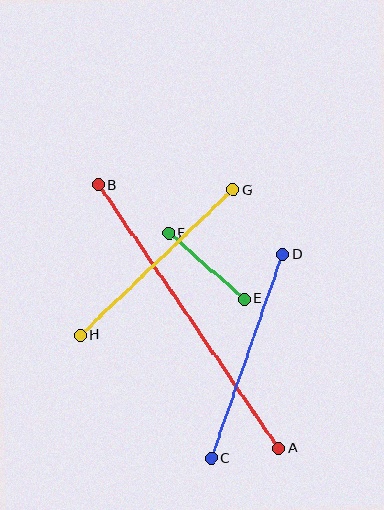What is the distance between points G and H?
The distance is approximately 211 pixels.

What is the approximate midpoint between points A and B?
The midpoint is at approximately (188, 317) pixels.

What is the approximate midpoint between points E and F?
The midpoint is at approximately (207, 266) pixels.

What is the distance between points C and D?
The distance is approximately 216 pixels.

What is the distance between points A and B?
The distance is approximately 319 pixels.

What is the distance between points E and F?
The distance is approximately 100 pixels.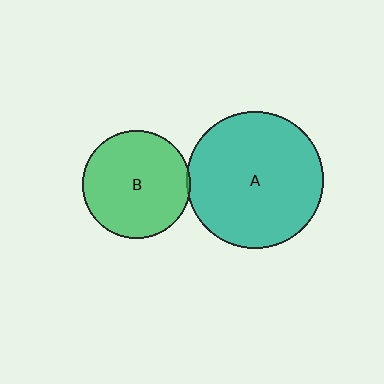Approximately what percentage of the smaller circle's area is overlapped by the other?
Approximately 5%.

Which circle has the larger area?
Circle A (teal).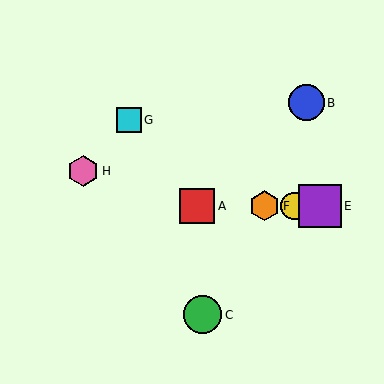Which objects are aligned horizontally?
Objects A, D, E, F are aligned horizontally.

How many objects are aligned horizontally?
4 objects (A, D, E, F) are aligned horizontally.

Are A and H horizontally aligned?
No, A is at y≈206 and H is at y≈171.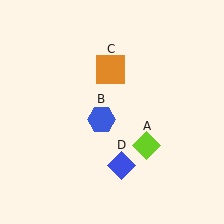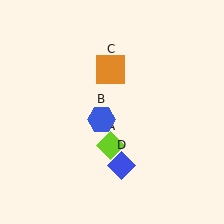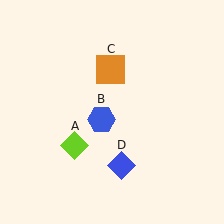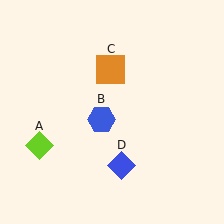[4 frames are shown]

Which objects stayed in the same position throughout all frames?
Blue hexagon (object B) and orange square (object C) and blue diamond (object D) remained stationary.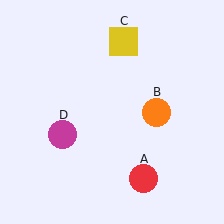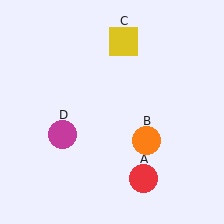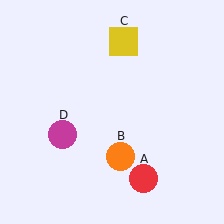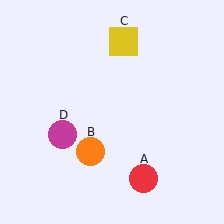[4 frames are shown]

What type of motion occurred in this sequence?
The orange circle (object B) rotated clockwise around the center of the scene.